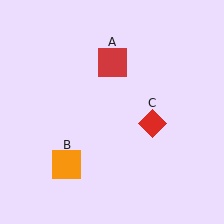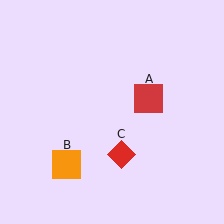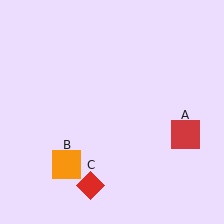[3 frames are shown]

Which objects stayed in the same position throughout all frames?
Orange square (object B) remained stationary.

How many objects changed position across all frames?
2 objects changed position: red square (object A), red diamond (object C).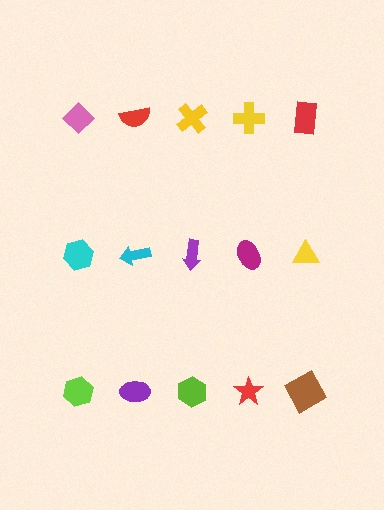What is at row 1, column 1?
A pink diamond.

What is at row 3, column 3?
A lime hexagon.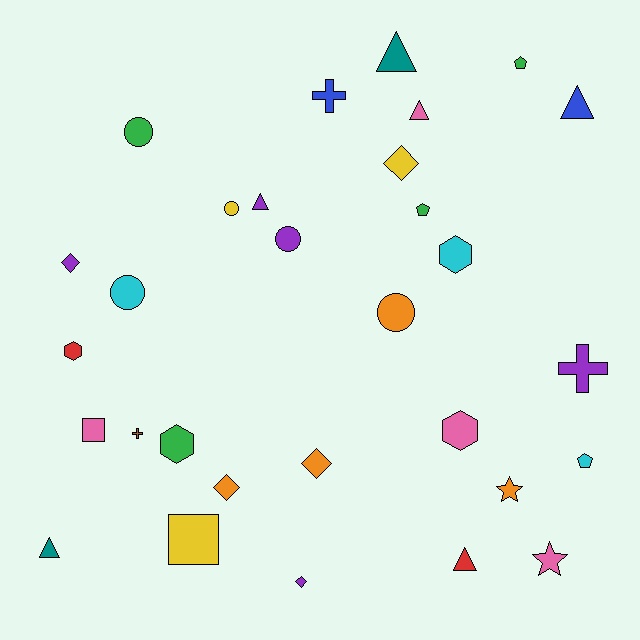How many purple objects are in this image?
There are 5 purple objects.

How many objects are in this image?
There are 30 objects.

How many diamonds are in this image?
There are 5 diamonds.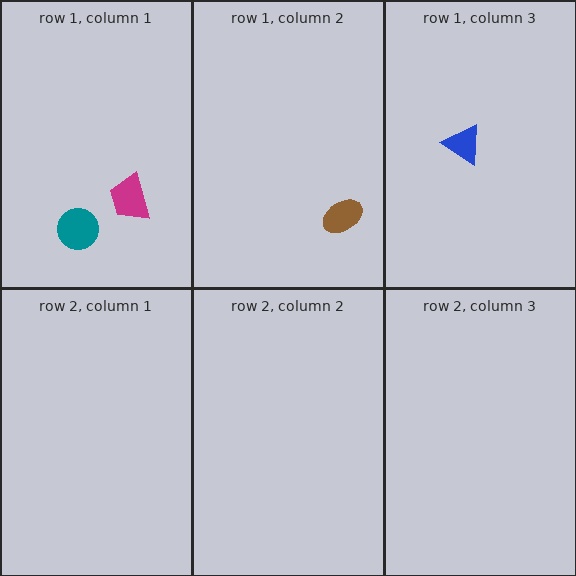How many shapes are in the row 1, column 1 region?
2.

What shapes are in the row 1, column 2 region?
The brown ellipse.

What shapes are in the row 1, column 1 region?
The teal circle, the magenta trapezoid.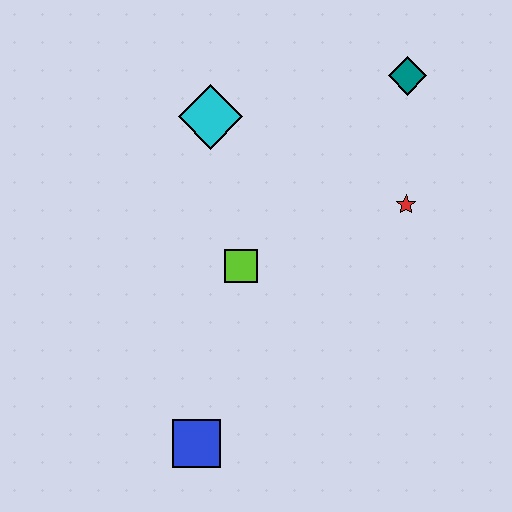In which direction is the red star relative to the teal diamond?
The red star is below the teal diamond.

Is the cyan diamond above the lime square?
Yes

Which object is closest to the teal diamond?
The red star is closest to the teal diamond.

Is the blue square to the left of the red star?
Yes